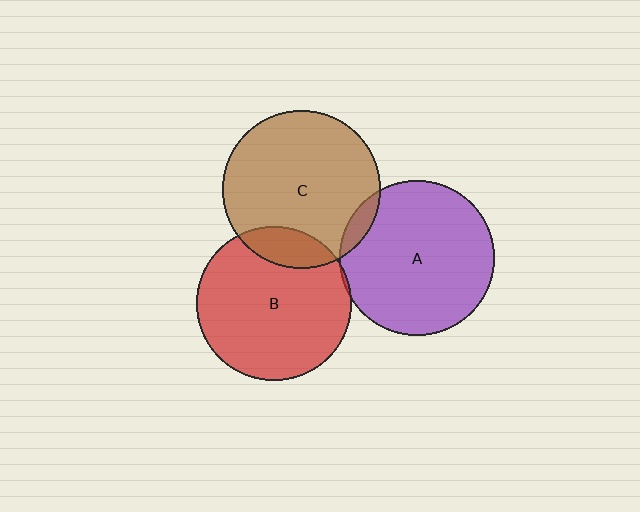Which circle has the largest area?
Circle C (brown).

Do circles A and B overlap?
Yes.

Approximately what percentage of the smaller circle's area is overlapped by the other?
Approximately 5%.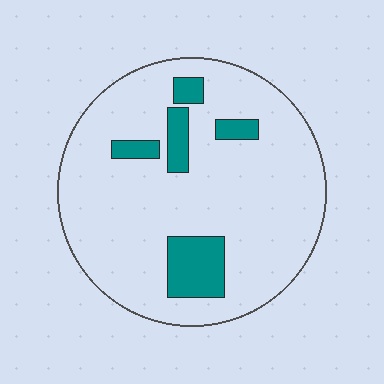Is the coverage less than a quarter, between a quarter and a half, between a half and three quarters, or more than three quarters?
Less than a quarter.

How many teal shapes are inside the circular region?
5.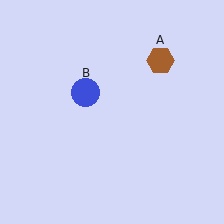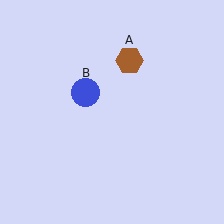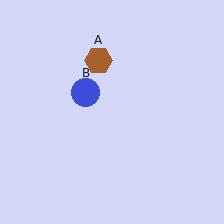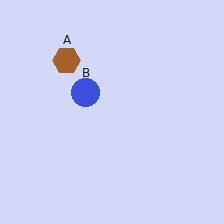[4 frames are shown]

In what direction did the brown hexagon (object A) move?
The brown hexagon (object A) moved left.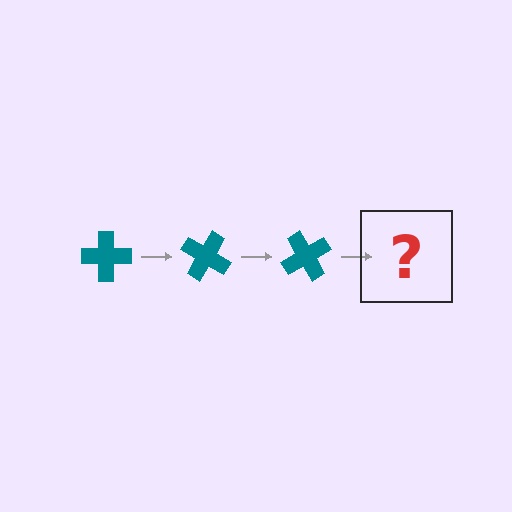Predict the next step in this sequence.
The next step is a teal cross rotated 90 degrees.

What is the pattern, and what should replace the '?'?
The pattern is that the cross rotates 30 degrees each step. The '?' should be a teal cross rotated 90 degrees.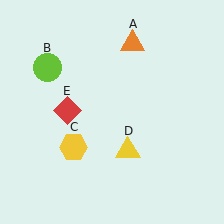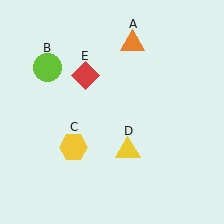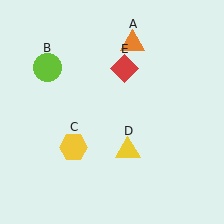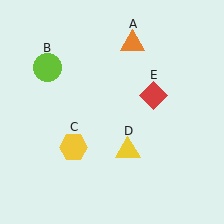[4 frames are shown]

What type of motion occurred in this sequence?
The red diamond (object E) rotated clockwise around the center of the scene.